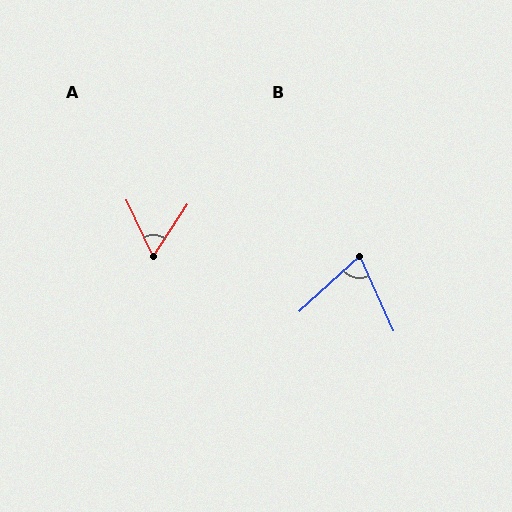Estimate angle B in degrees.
Approximately 71 degrees.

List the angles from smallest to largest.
A (58°), B (71°).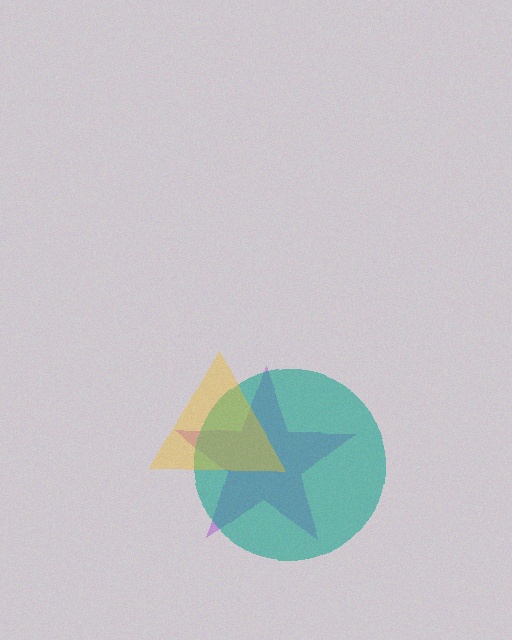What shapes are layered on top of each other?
The layered shapes are: a purple star, a teal circle, a yellow triangle.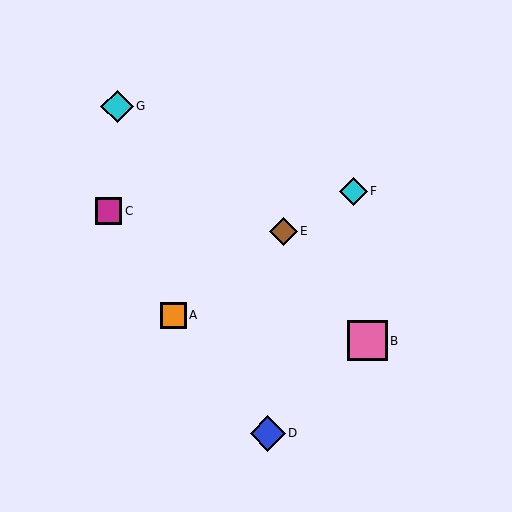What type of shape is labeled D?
Shape D is a blue diamond.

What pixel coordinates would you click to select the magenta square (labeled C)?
Click at (109, 211) to select the magenta square C.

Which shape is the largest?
The pink square (labeled B) is the largest.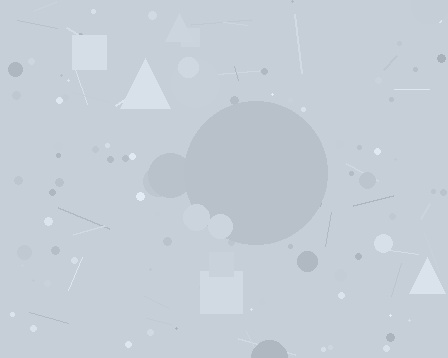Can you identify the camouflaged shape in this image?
The camouflaged shape is a circle.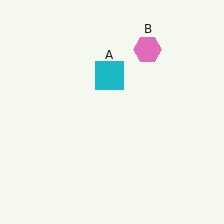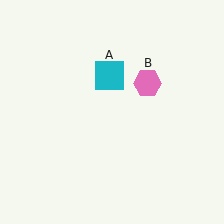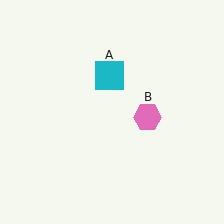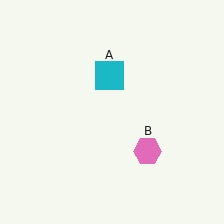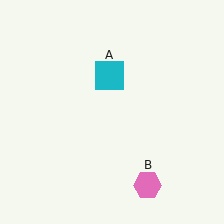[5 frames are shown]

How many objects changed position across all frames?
1 object changed position: pink hexagon (object B).